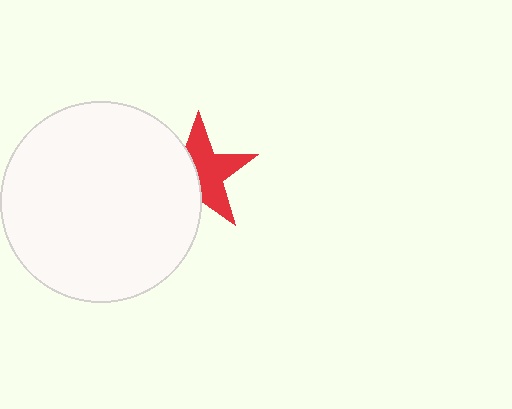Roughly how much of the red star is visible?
About half of it is visible (roughly 57%).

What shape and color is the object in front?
The object in front is a white circle.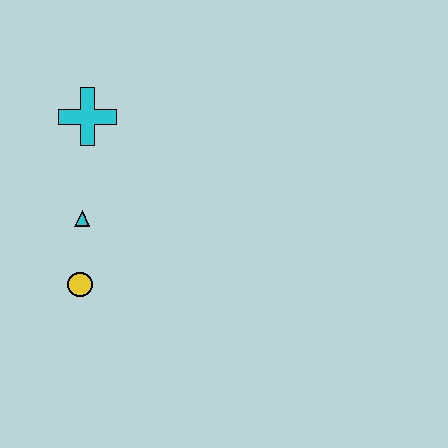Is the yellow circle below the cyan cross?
Yes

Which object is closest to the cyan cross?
The cyan triangle is closest to the cyan cross.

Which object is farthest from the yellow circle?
The cyan cross is farthest from the yellow circle.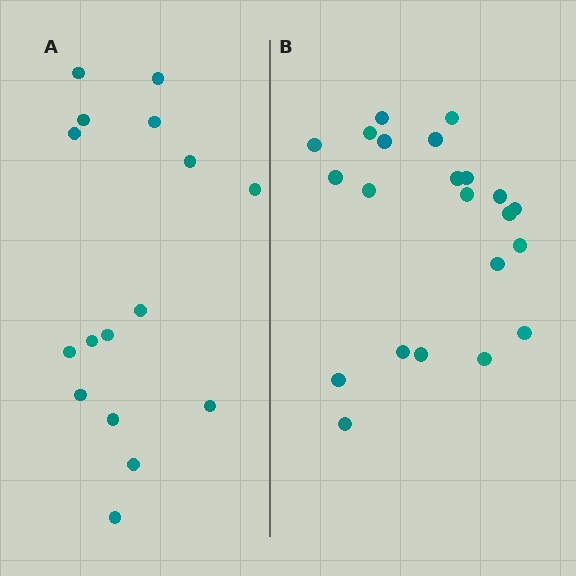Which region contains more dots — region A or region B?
Region B (the right region) has more dots.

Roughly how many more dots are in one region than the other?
Region B has about 6 more dots than region A.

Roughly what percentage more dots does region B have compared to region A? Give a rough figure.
About 40% more.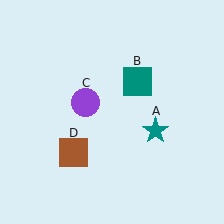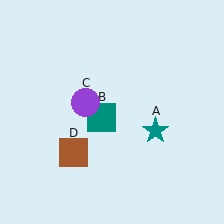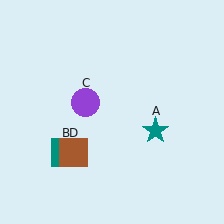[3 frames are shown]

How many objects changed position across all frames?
1 object changed position: teal square (object B).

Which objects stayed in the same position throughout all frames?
Teal star (object A) and purple circle (object C) and brown square (object D) remained stationary.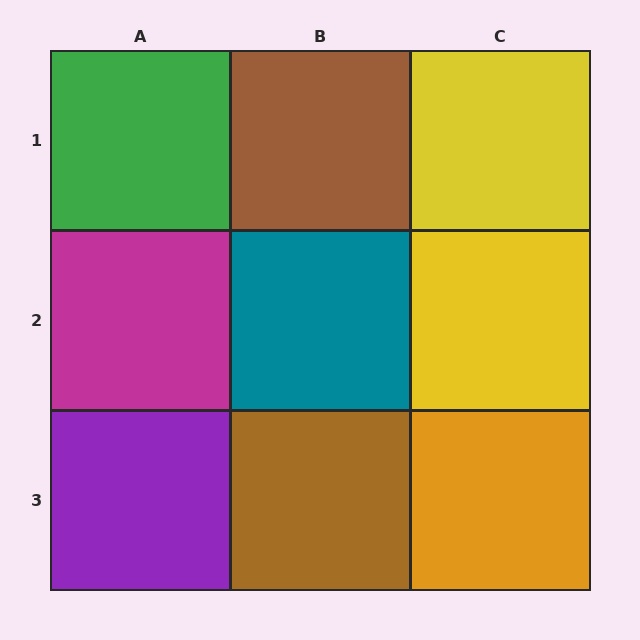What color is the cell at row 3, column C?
Orange.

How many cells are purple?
1 cell is purple.